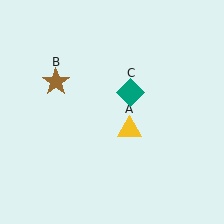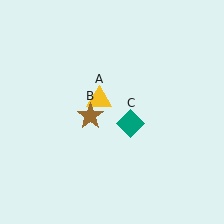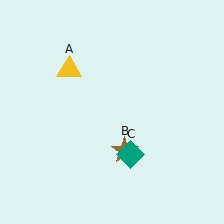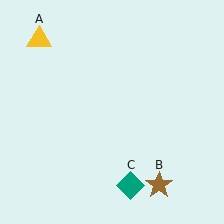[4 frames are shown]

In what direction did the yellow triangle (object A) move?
The yellow triangle (object A) moved up and to the left.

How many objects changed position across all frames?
3 objects changed position: yellow triangle (object A), brown star (object B), teal diamond (object C).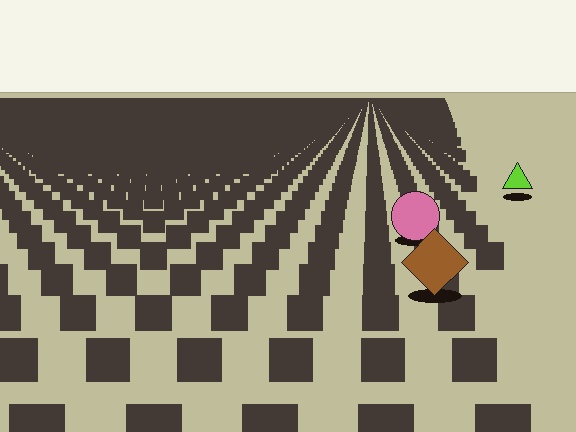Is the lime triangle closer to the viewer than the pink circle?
No. The pink circle is closer — you can tell from the texture gradient: the ground texture is coarser near it.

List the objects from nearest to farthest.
From nearest to farthest: the brown diamond, the pink circle, the lime triangle.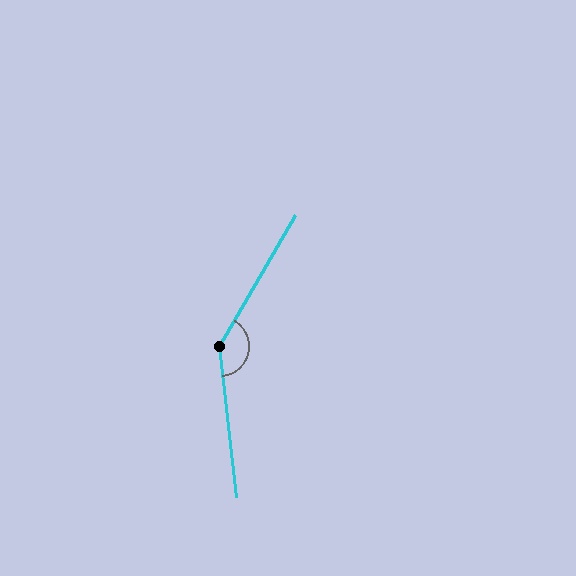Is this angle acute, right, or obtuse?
It is obtuse.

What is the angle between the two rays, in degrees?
Approximately 144 degrees.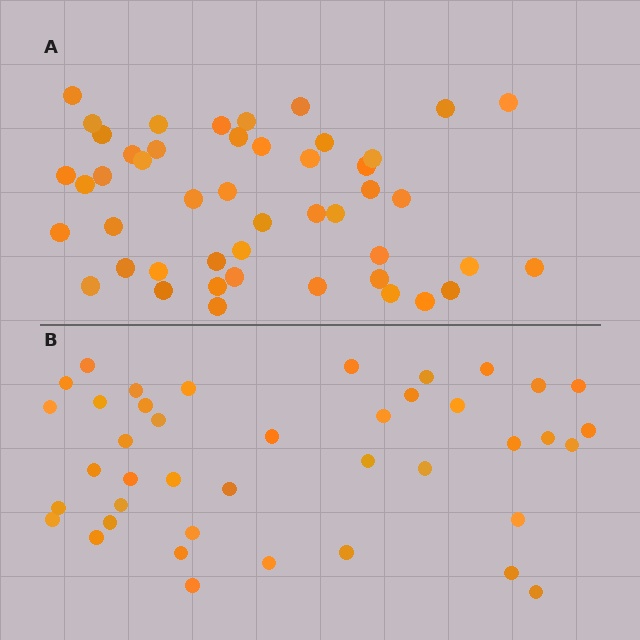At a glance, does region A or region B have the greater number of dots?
Region A (the top region) has more dots.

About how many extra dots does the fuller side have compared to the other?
Region A has about 6 more dots than region B.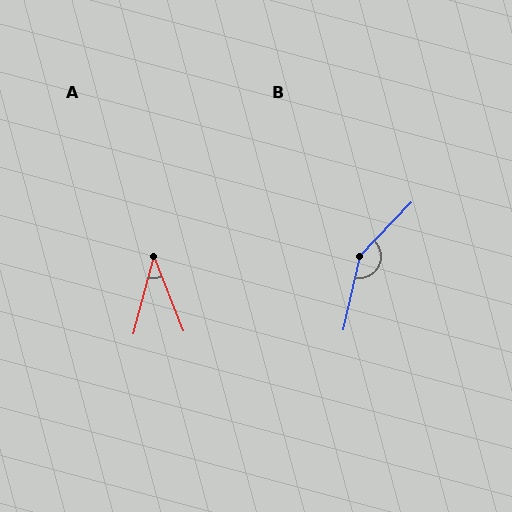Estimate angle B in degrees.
Approximately 149 degrees.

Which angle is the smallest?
A, at approximately 36 degrees.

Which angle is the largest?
B, at approximately 149 degrees.